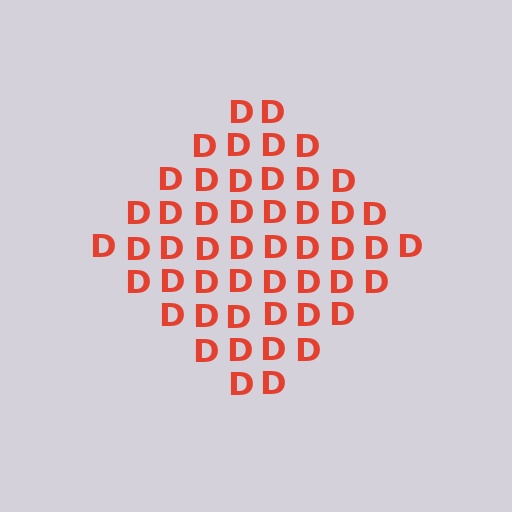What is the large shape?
The large shape is a diamond.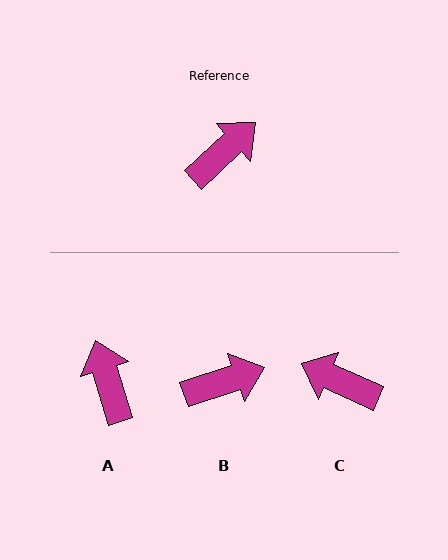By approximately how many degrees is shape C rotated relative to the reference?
Approximately 113 degrees counter-clockwise.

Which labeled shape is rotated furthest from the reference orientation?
C, about 113 degrees away.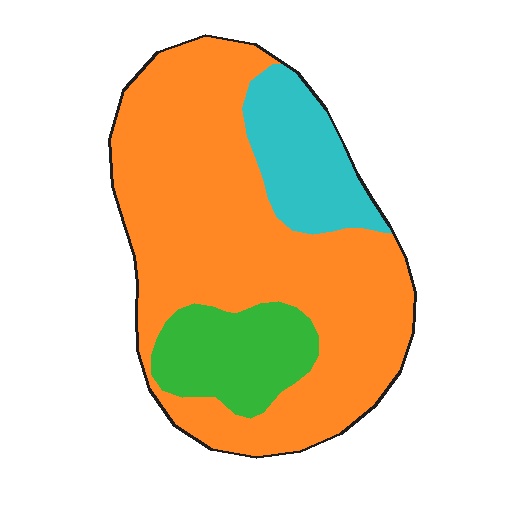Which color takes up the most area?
Orange, at roughly 70%.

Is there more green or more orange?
Orange.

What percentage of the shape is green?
Green covers roughly 15% of the shape.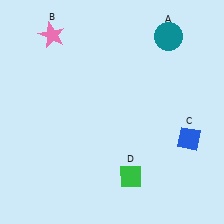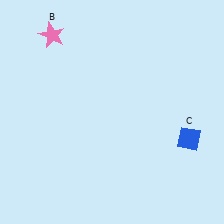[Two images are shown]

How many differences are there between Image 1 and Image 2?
There are 2 differences between the two images.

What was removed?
The green diamond (D), the teal circle (A) were removed in Image 2.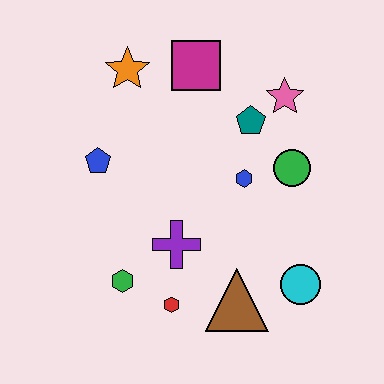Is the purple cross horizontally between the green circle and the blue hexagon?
No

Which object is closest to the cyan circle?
The brown triangle is closest to the cyan circle.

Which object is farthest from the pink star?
The green hexagon is farthest from the pink star.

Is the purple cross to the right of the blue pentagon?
Yes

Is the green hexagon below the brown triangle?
No